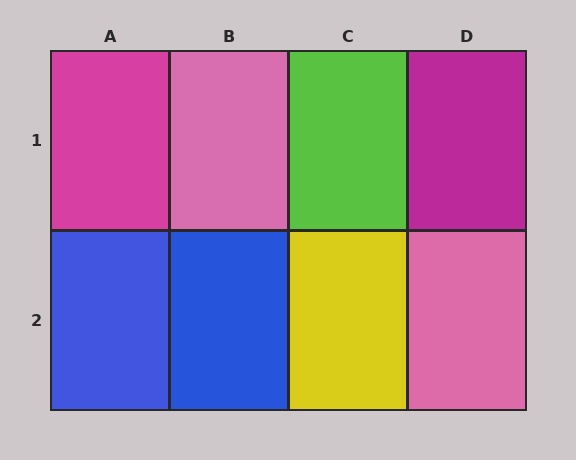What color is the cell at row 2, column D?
Pink.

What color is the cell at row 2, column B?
Blue.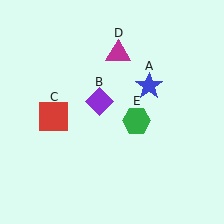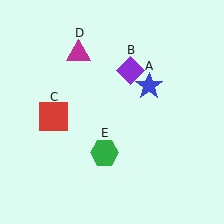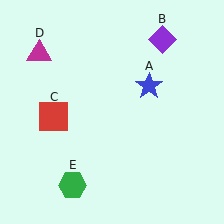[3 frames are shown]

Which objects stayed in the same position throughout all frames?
Blue star (object A) and red square (object C) remained stationary.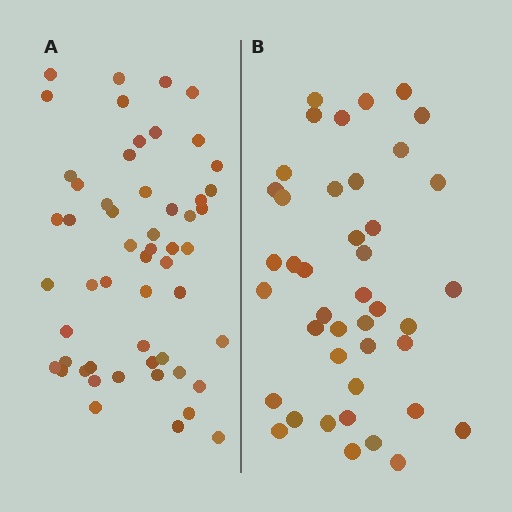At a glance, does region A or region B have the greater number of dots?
Region A (the left region) has more dots.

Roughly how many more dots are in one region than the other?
Region A has roughly 12 or so more dots than region B.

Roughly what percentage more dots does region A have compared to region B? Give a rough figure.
About 30% more.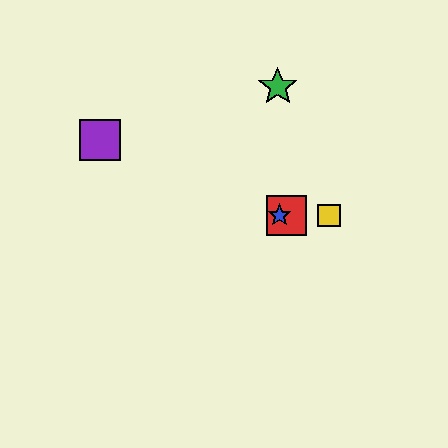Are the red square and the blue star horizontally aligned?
Yes, both are at y≈215.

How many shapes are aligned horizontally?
3 shapes (the red square, the blue star, the yellow square) are aligned horizontally.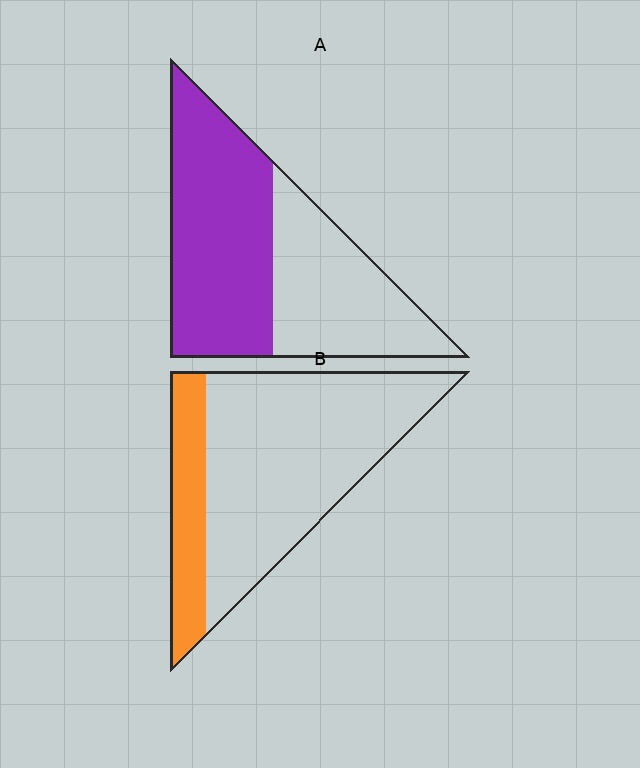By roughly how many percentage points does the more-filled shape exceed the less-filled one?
By roughly 35 percentage points (A over B).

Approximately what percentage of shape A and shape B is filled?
A is approximately 55% and B is approximately 25%.